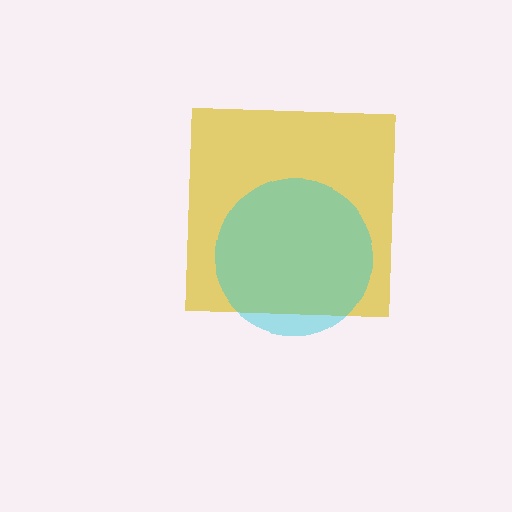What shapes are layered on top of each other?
The layered shapes are: a yellow square, a cyan circle.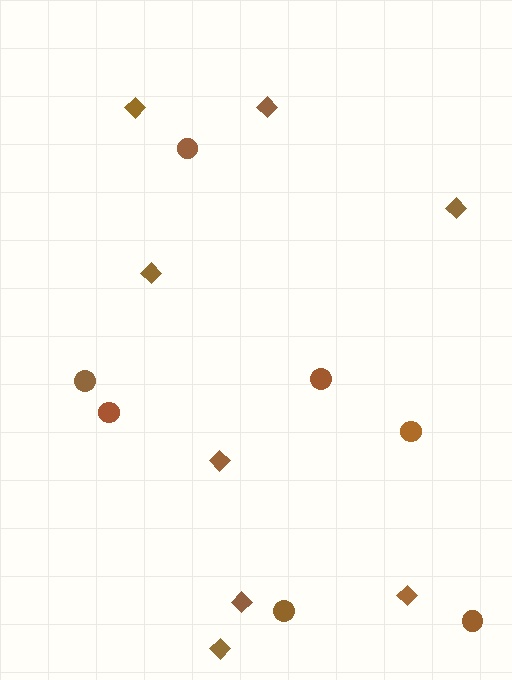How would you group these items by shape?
There are 2 groups: one group of diamonds (8) and one group of circles (7).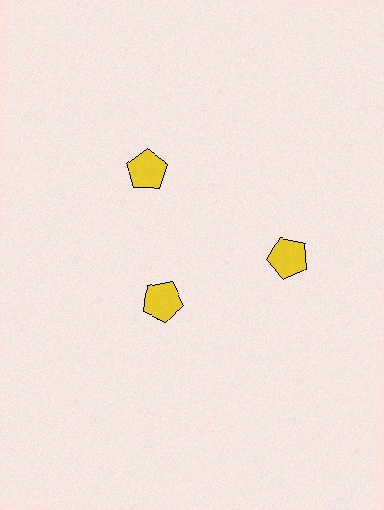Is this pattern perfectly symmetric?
No. The 3 yellow pentagons are arranged in a ring, but one element near the 7 o'clock position is pulled inward toward the center, breaking the 3-fold rotational symmetry.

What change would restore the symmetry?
The symmetry would be restored by moving it outward, back onto the ring so that all 3 pentagons sit at equal angles and equal distance from the center.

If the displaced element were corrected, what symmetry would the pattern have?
It would have 3-fold rotational symmetry — the pattern would map onto itself every 120 degrees.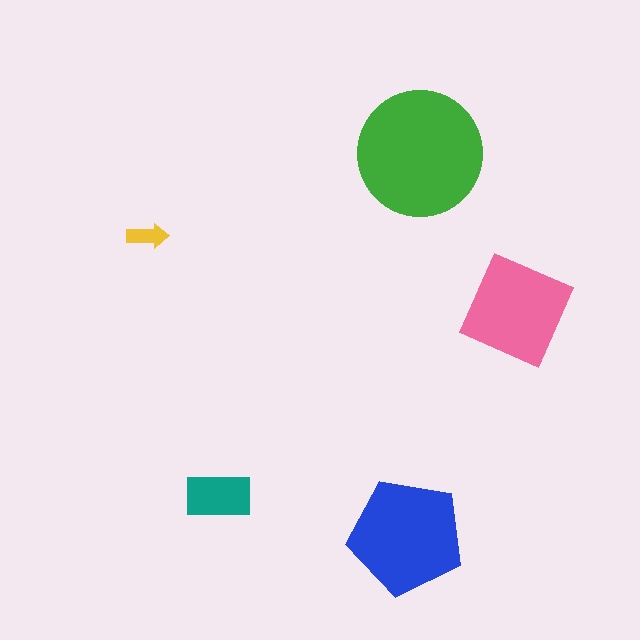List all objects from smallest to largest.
The yellow arrow, the teal rectangle, the pink square, the blue pentagon, the green circle.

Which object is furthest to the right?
The pink square is rightmost.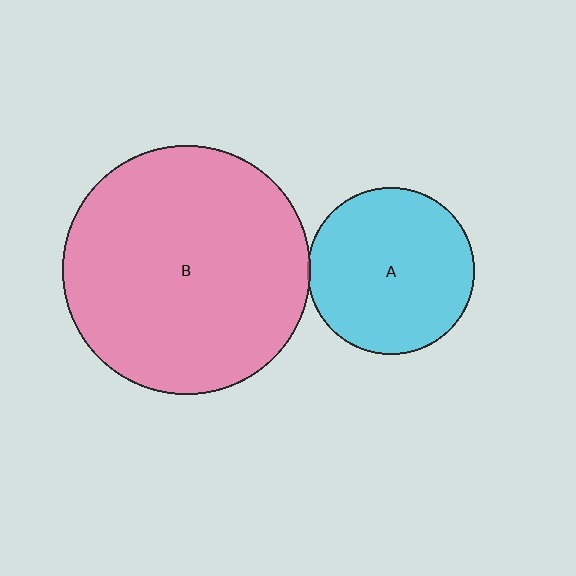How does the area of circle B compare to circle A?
Approximately 2.2 times.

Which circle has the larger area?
Circle B (pink).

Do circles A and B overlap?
Yes.